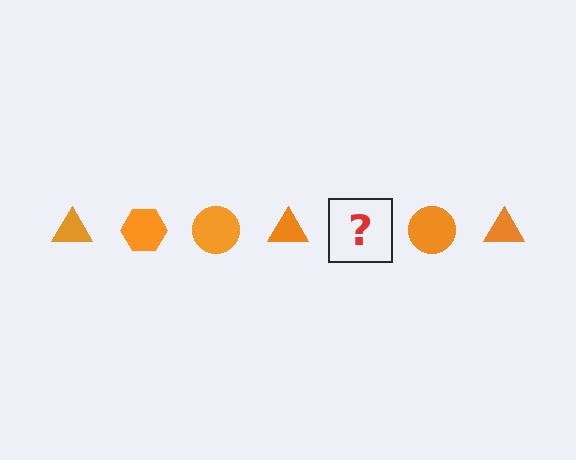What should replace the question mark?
The question mark should be replaced with an orange hexagon.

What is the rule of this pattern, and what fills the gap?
The rule is that the pattern cycles through triangle, hexagon, circle shapes in orange. The gap should be filled with an orange hexagon.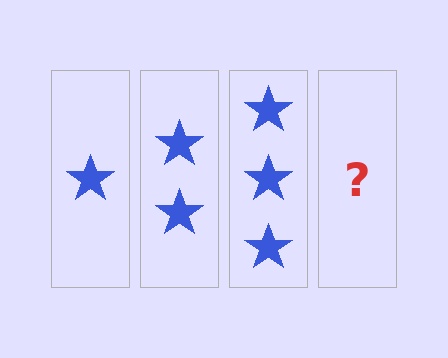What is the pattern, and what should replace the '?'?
The pattern is that each step adds one more star. The '?' should be 4 stars.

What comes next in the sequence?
The next element should be 4 stars.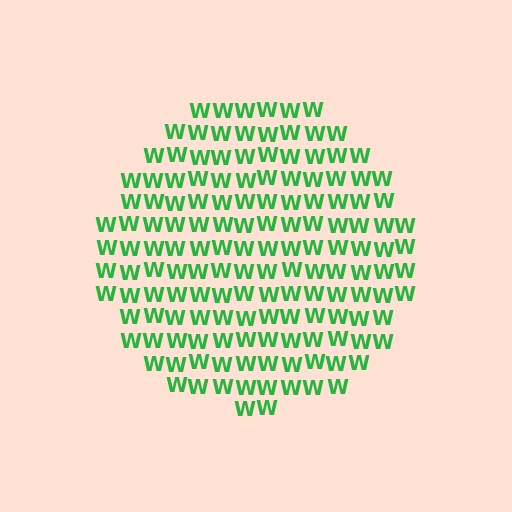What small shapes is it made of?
It is made of small letter W's.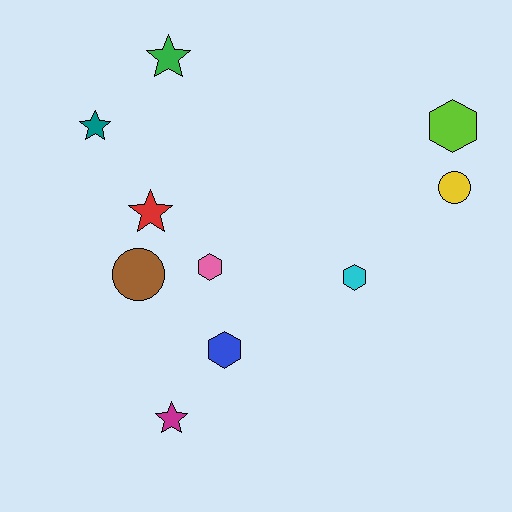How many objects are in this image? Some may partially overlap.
There are 10 objects.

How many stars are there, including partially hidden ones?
There are 4 stars.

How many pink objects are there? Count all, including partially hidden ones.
There is 1 pink object.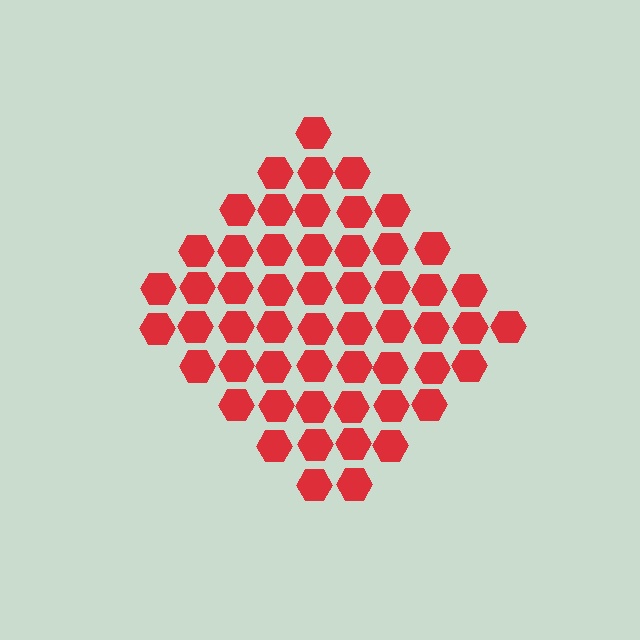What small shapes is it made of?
It is made of small hexagons.